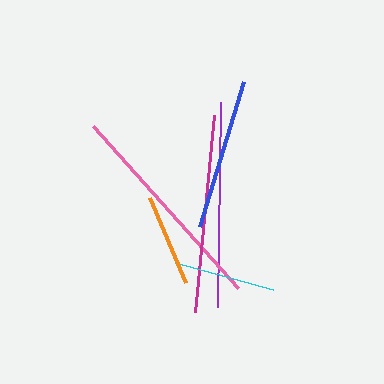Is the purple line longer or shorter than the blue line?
The purple line is longer than the blue line.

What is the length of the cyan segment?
The cyan segment is approximately 102 pixels long.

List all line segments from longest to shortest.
From longest to shortest: pink, purple, magenta, blue, cyan, orange.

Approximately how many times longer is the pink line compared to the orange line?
The pink line is approximately 2.3 times the length of the orange line.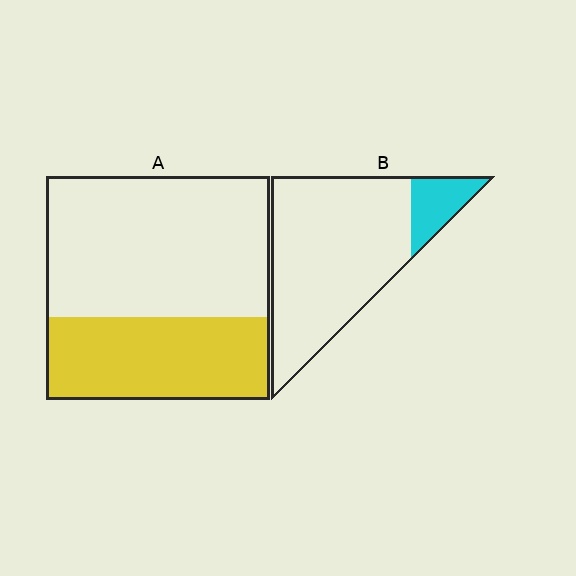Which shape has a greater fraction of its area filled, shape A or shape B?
Shape A.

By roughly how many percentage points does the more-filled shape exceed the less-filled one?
By roughly 25 percentage points (A over B).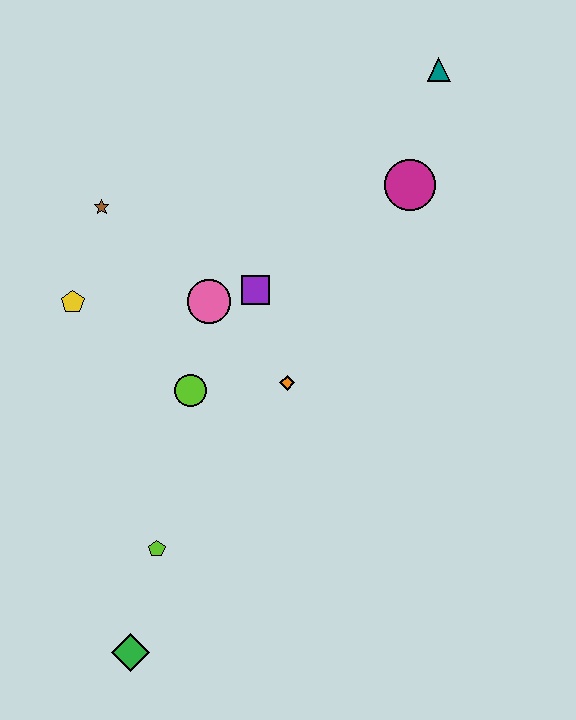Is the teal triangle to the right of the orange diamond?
Yes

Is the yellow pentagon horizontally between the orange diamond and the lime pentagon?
No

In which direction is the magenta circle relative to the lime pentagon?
The magenta circle is above the lime pentagon.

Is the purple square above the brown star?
No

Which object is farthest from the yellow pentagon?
The teal triangle is farthest from the yellow pentagon.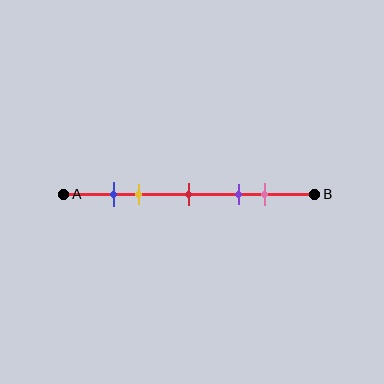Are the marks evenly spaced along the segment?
No, the marks are not evenly spaced.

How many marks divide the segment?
There are 5 marks dividing the segment.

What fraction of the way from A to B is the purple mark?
The purple mark is approximately 70% (0.7) of the way from A to B.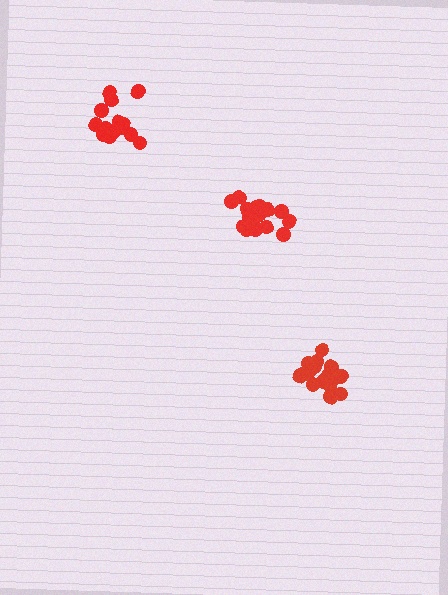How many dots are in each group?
Group 1: 18 dots, Group 2: 17 dots, Group 3: 18 dots (53 total).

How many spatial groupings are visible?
There are 3 spatial groupings.